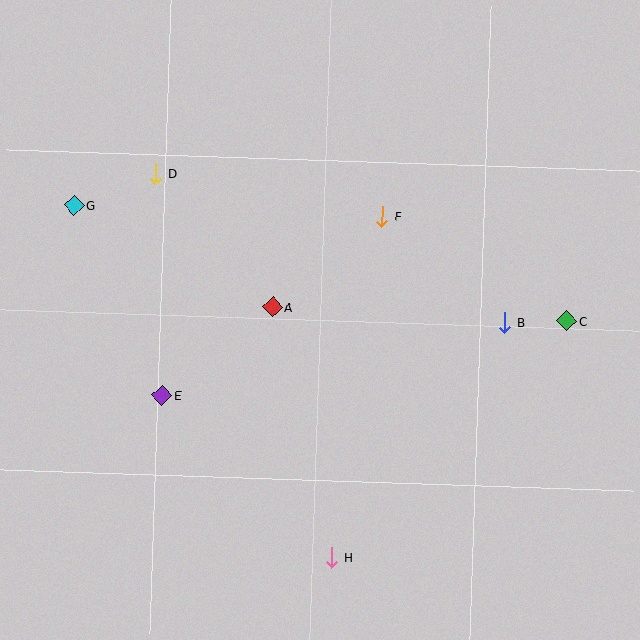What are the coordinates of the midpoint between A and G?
The midpoint between A and G is at (173, 256).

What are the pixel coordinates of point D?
Point D is at (156, 174).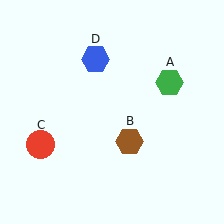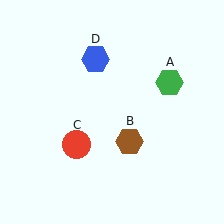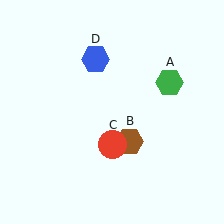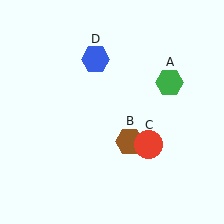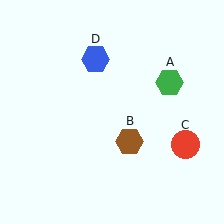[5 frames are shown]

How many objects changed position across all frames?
1 object changed position: red circle (object C).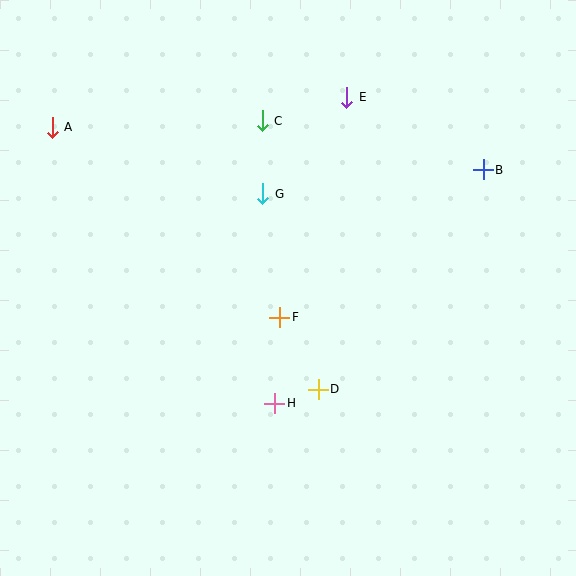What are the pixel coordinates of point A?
Point A is at (52, 127).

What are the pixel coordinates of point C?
Point C is at (262, 121).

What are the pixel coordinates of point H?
Point H is at (275, 403).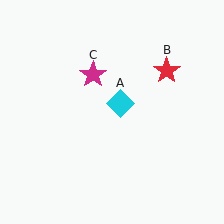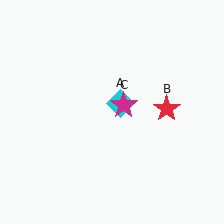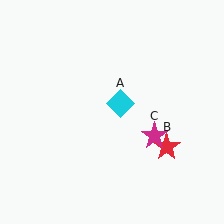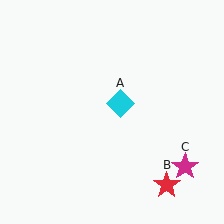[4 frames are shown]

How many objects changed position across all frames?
2 objects changed position: red star (object B), magenta star (object C).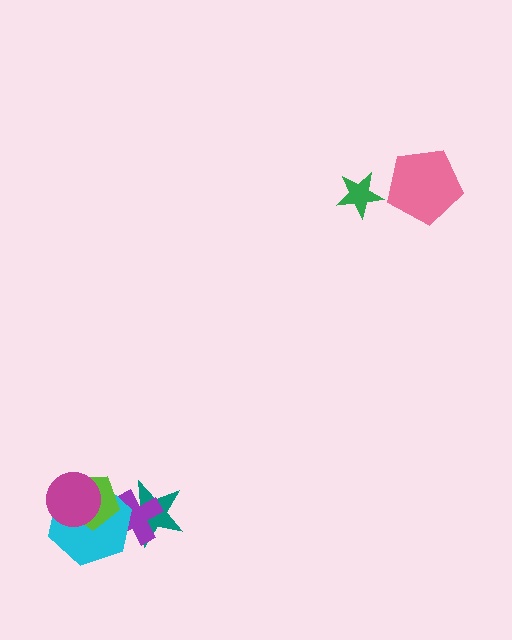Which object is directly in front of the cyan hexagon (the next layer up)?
The lime pentagon is directly in front of the cyan hexagon.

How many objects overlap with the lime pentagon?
3 objects overlap with the lime pentagon.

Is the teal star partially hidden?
Yes, it is partially covered by another shape.